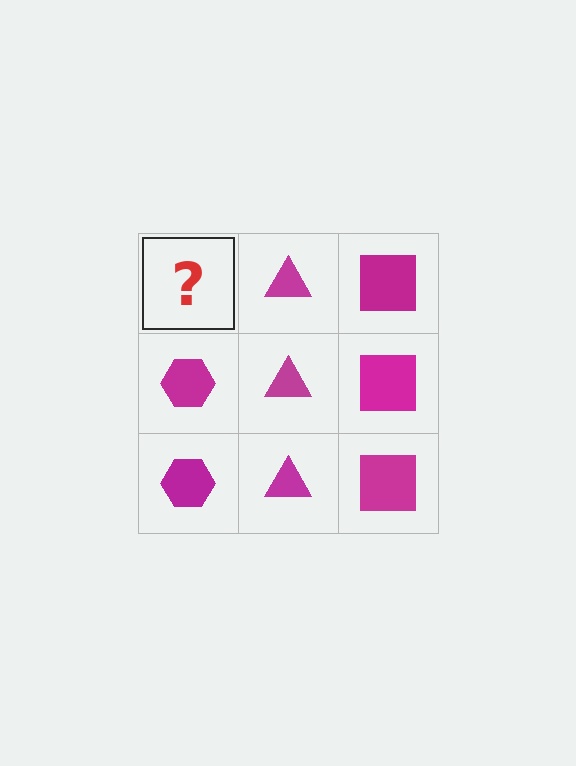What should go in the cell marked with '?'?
The missing cell should contain a magenta hexagon.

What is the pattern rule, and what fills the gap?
The rule is that each column has a consistent shape. The gap should be filled with a magenta hexagon.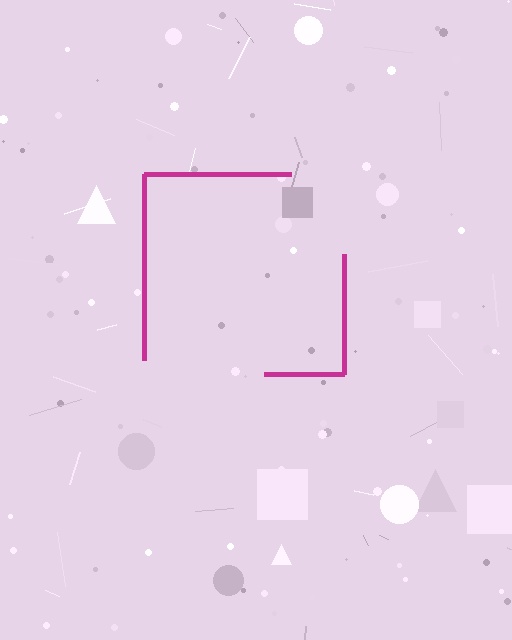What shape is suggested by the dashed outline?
The dashed outline suggests a square.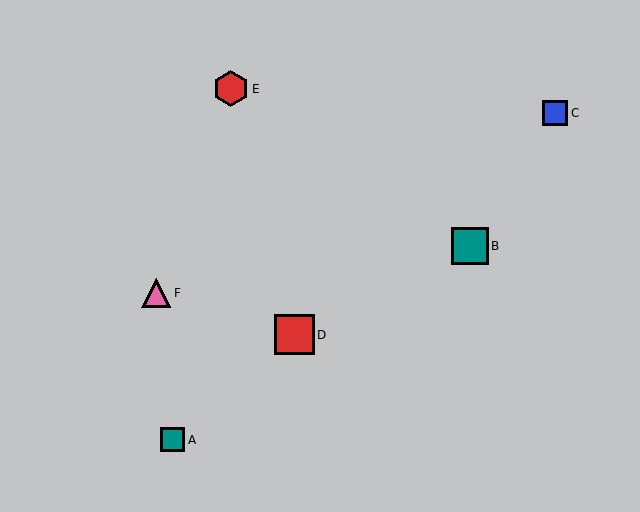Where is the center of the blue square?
The center of the blue square is at (555, 113).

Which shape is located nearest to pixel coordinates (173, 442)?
The teal square (labeled A) at (173, 440) is nearest to that location.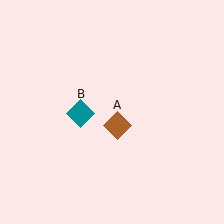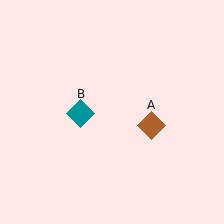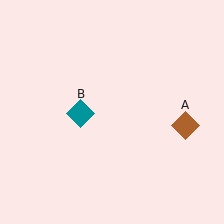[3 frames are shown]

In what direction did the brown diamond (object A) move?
The brown diamond (object A) moved right.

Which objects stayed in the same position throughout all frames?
Teal diamond (object B) remained stationary.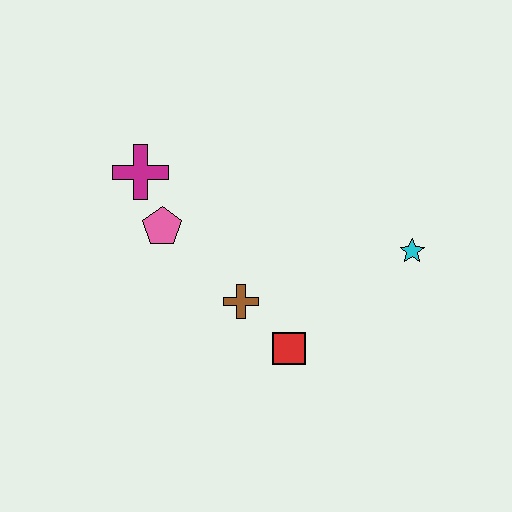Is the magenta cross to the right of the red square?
No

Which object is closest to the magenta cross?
The pink pentagon is closest to the magenta cross.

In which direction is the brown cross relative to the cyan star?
The brown cross is to the left of the cyan star.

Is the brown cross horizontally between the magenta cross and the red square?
Yes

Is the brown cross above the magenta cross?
No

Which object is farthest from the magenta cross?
The cyan star is farthest from the magenta cross.